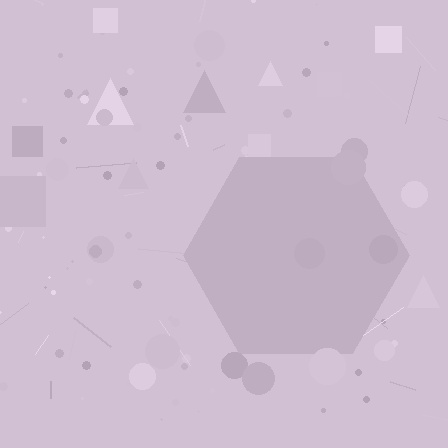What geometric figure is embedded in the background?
A hexagon is embedded in the background.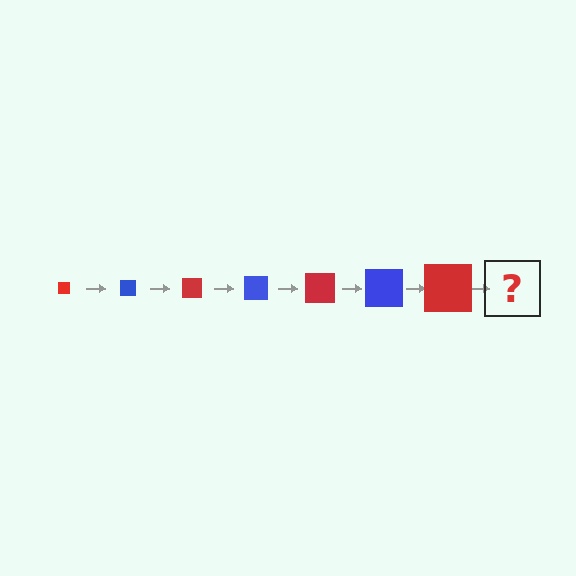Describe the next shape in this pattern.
It should be a blue square, larger than the previous one.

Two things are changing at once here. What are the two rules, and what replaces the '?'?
The two rules are that the square grows larger each step and the color cycles through red and blue. The '?' should be a blue square, larger than the previous one.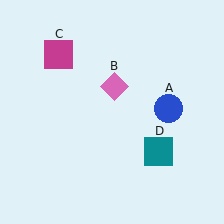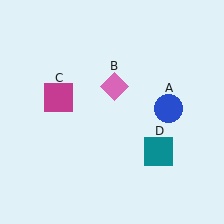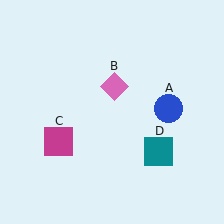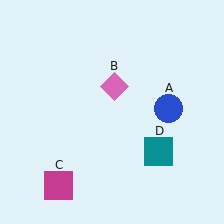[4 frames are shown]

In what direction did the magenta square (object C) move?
The magenta square (object C) moved down.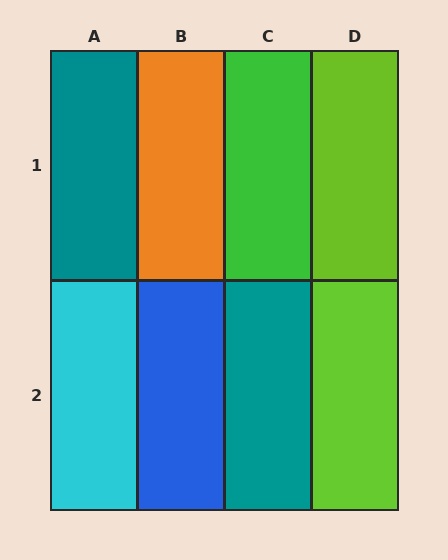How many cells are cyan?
1 cell is cyan.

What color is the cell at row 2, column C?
Teal.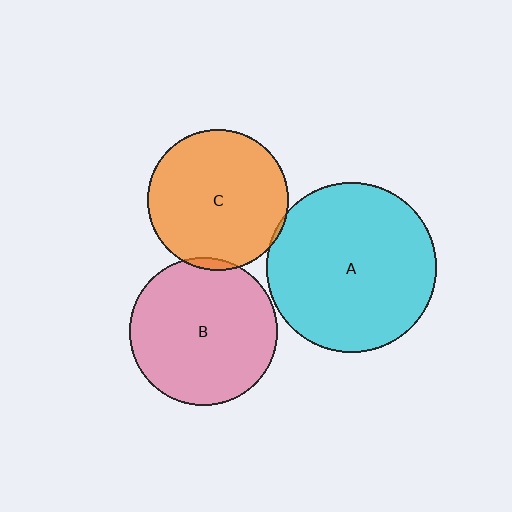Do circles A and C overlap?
Yes.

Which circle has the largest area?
Circle A (cyan).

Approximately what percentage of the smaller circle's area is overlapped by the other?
Approximately 5%.